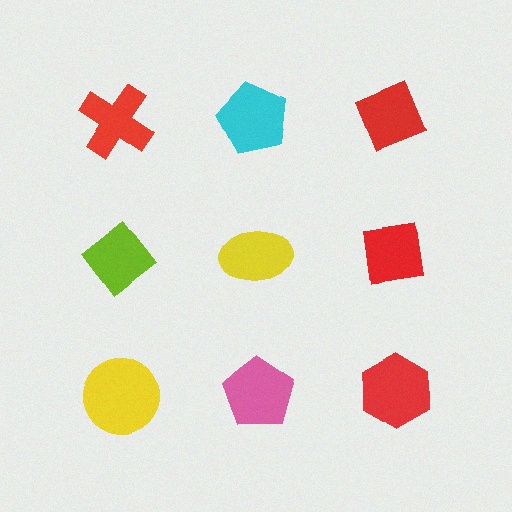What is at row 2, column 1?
A lime diamond.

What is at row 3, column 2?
A pink pentagon.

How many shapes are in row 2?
3 shapes.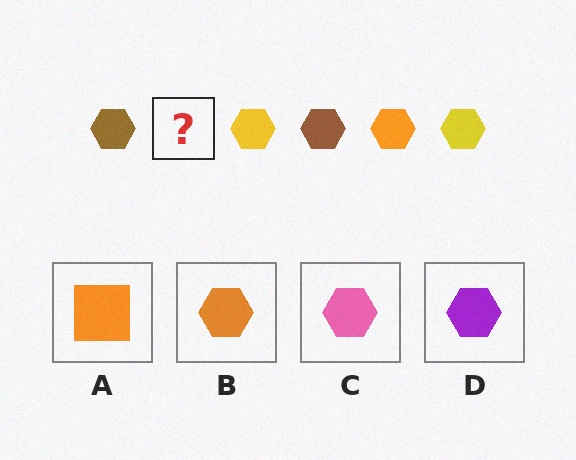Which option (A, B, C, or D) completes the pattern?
B.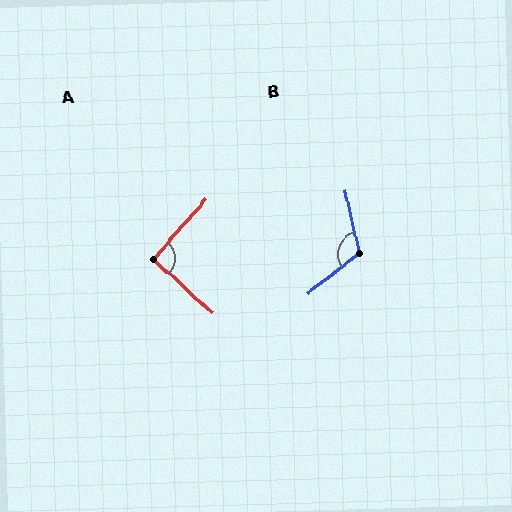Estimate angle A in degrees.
Approximately 92 degrees.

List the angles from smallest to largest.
A (92°), B (115°).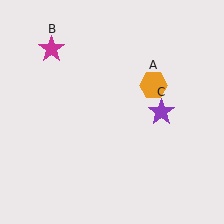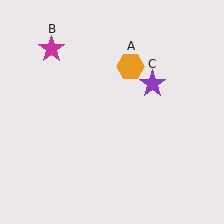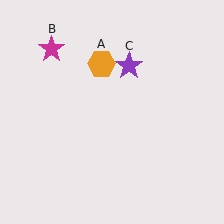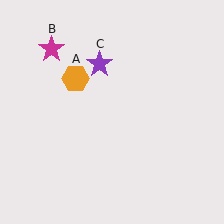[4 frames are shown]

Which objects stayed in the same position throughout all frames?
Magenta star (object B) remained stationary.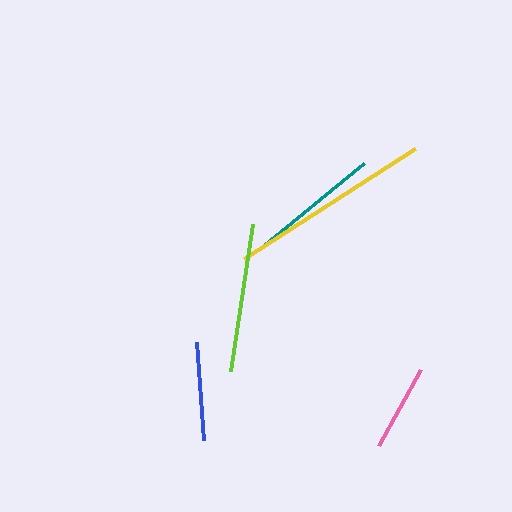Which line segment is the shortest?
The pink line is the shortest at approximately 88 pixels.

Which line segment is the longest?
The yellow line is the longest at approximately 203 pixels.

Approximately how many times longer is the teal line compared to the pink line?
The teal line is approximately 1.5 times the length of the pink line.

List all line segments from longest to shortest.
From longest to shortest: yellow, lime, teal, blue, pink.